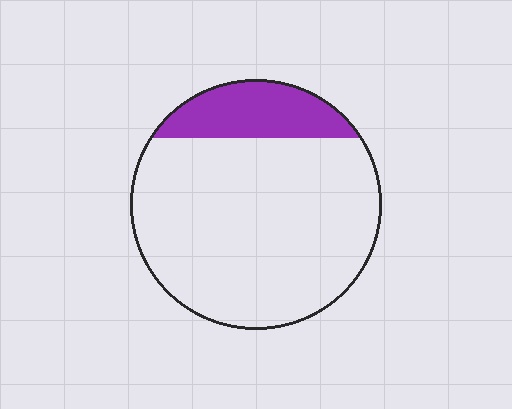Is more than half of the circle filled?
No.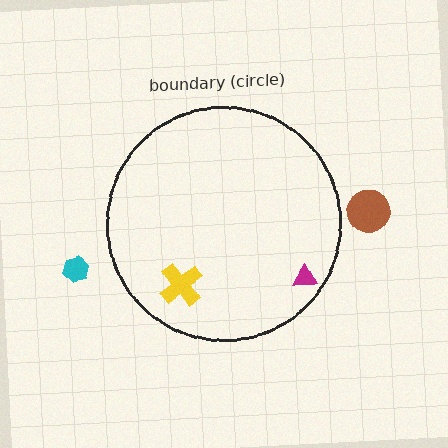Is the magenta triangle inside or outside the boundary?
Inside.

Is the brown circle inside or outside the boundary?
Outside.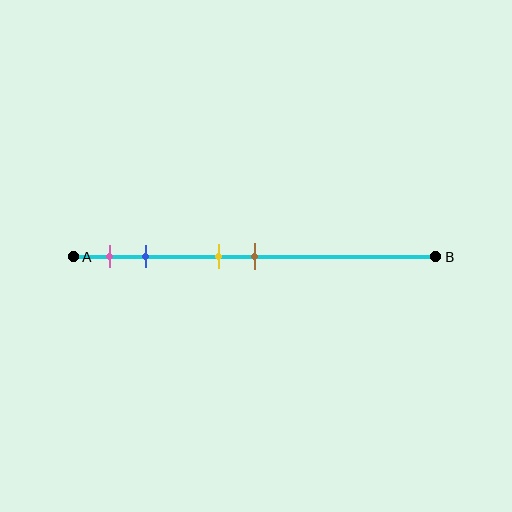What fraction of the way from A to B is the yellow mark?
The yellow mark is approximately 40% (0.4) of the way from A to B.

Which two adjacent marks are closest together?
The yellow and brown marks are the closest adjacent pair.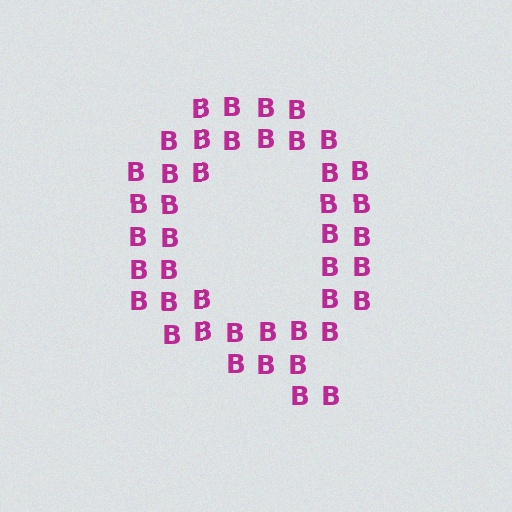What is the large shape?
The large shape is the letter Q.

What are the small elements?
The small elements are letter B's.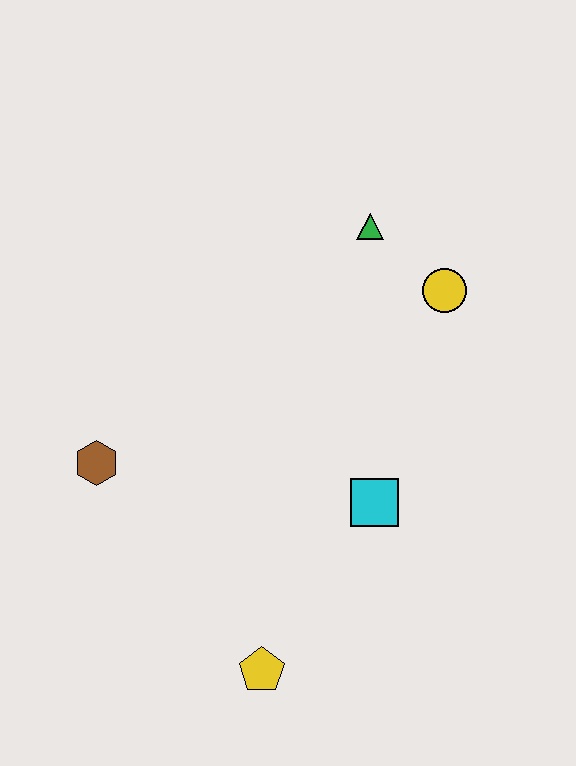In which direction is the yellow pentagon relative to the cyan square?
The yellow pentagon is below the cyan square.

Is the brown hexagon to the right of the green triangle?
No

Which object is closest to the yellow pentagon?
The cyan square is closest to the yellow pentagon.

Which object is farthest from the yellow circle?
The yellow pentagon is farthest from the yellow circle.